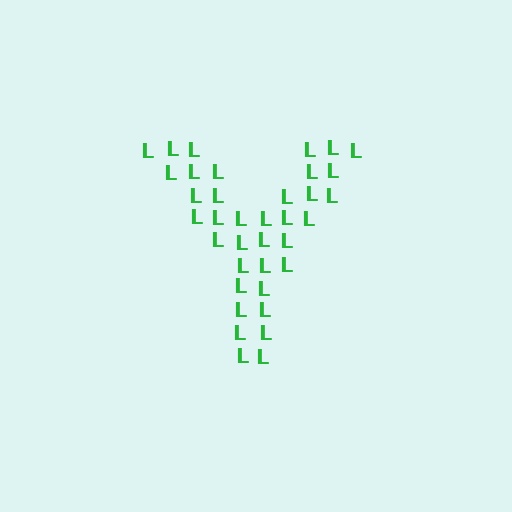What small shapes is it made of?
It is made of small letter L's.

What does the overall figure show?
The overall figure shows the letter Y.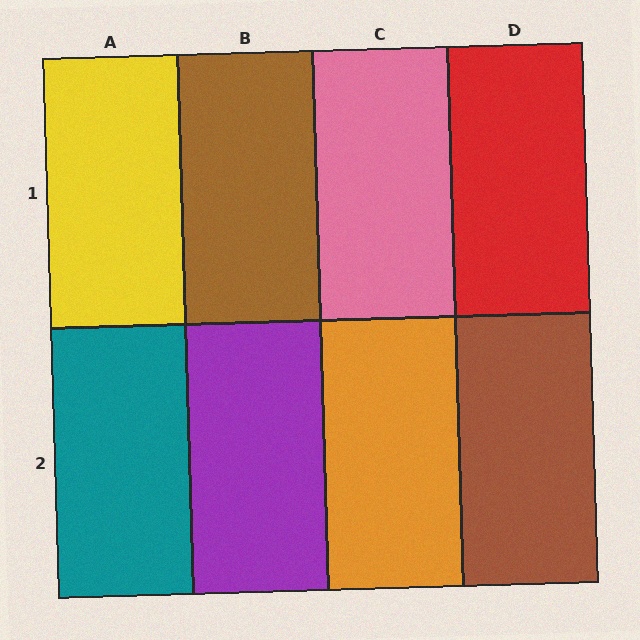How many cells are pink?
1 cell is pink.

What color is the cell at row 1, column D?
Red.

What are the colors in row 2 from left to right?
Teal, purple, orange, brown.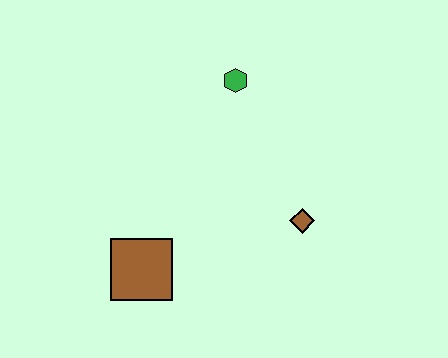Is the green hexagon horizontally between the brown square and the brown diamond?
Yes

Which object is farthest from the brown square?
The green hexagon is farthest from the brown square.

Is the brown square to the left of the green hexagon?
Yes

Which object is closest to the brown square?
The brown diamond is closest to the brown square.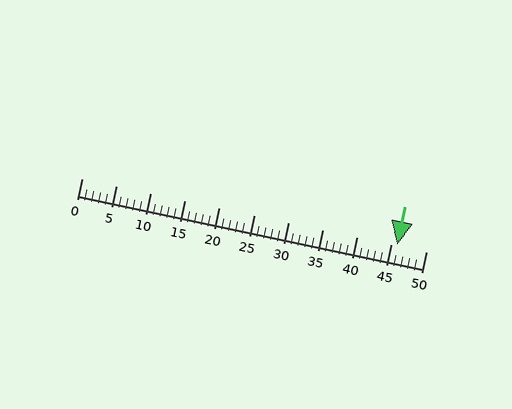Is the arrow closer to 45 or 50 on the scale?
The arrow is closer to 45.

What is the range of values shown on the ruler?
The ruler shows values from 0 to 50.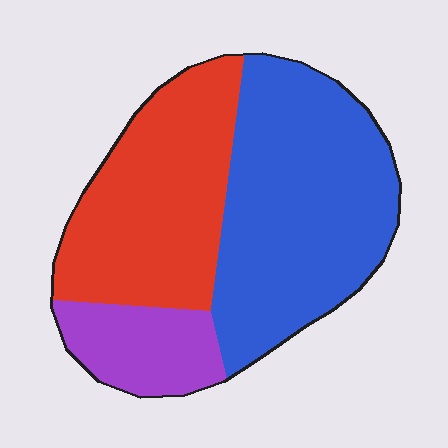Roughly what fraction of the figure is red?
Red takes up about three eighths (3/8) of the figure.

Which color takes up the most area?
Blue, at roughly 50%.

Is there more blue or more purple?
Blue.